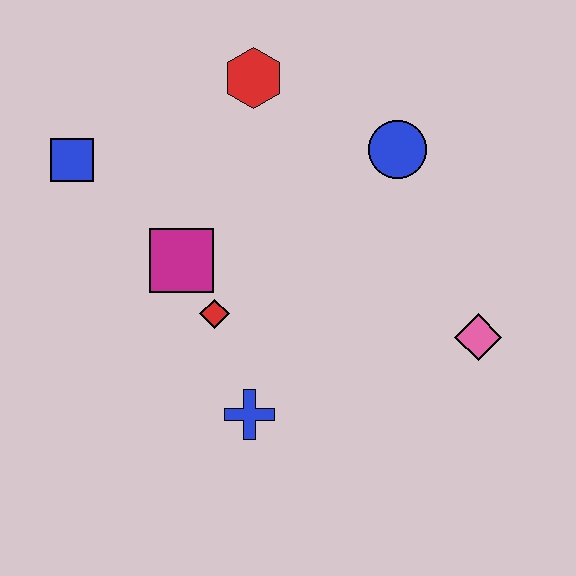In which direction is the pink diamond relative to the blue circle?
The pink diamond is below the blue circle.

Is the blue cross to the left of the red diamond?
No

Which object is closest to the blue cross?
The red diamond is closest to the blue cross.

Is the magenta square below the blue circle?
Yes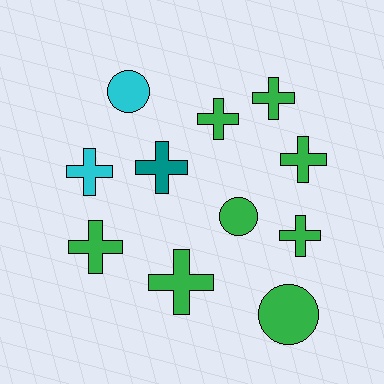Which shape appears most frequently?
Cross, with 8 objects.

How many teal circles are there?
There are no teal circles.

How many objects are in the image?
There are 11 objects.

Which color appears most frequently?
Green, with 8 objects.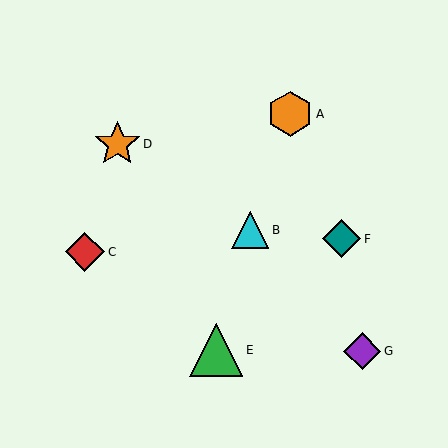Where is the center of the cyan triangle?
The center of the cyan triangle is at (250, 230).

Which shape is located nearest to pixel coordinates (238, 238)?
The cyan triangle (labeled B) at (250, 230) is nearest to that location.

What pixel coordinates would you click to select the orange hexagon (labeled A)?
Click at (290, 114) to select the orange hexagon A.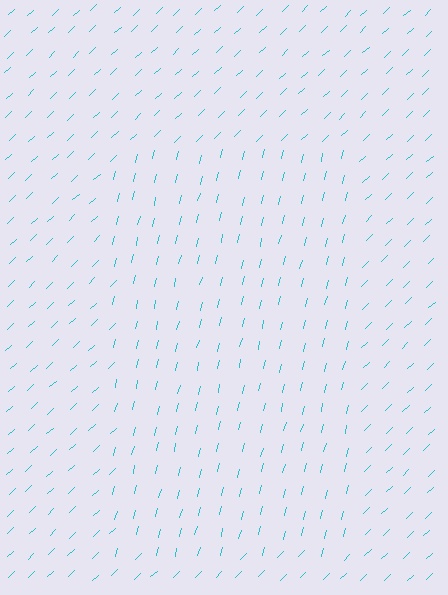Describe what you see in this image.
The image is filled with small cyan line segments. A rectangle region in the image has lines oriented differently from the surrounding lines, creating a visible texture boundary.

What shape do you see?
I see a rectangle.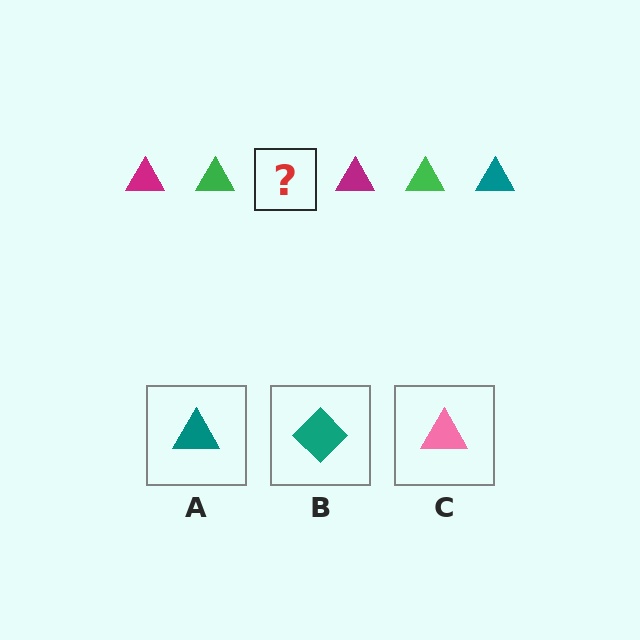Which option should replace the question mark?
Option A.